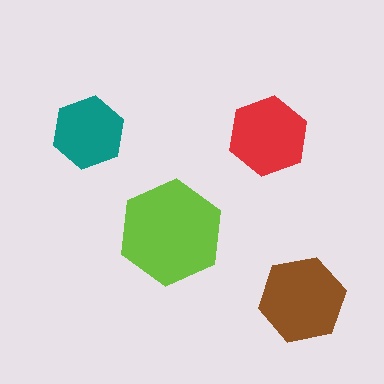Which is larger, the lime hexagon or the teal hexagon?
The lime one.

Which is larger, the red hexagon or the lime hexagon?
The lime one.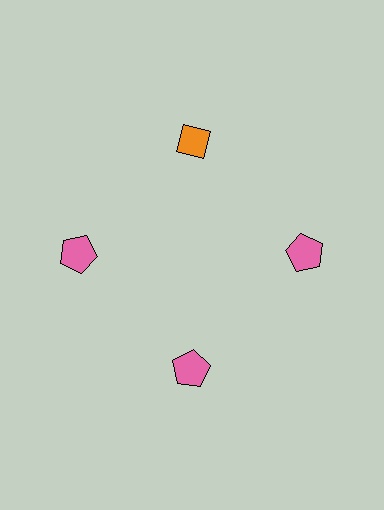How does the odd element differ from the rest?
It differs in both color (orange instead of pink) and shape (diamond instead of pentagon).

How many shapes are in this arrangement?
There are 4 shapes arranged in a ring pattern.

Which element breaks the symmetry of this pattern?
The orange diamond at roughly the 12 o'clock position breaks the symmetry. All other shapes are pink pentagons.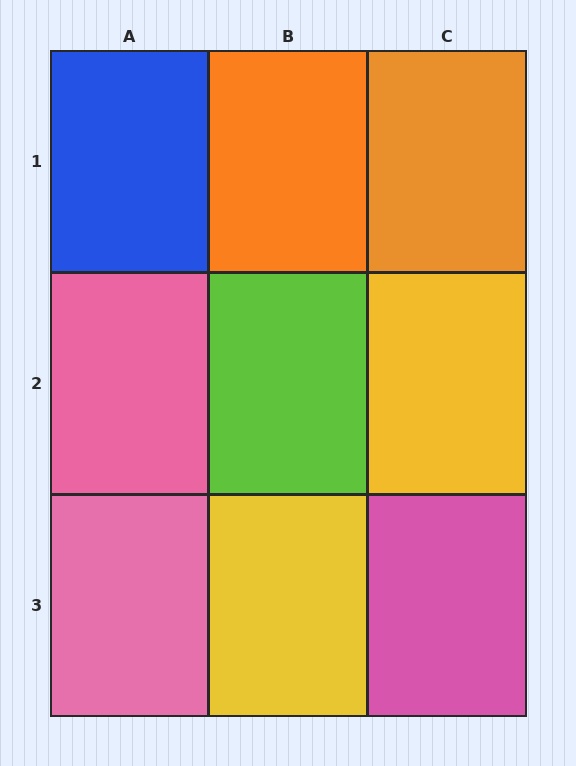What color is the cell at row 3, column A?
Pink.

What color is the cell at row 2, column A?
Pink.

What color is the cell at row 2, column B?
Lime.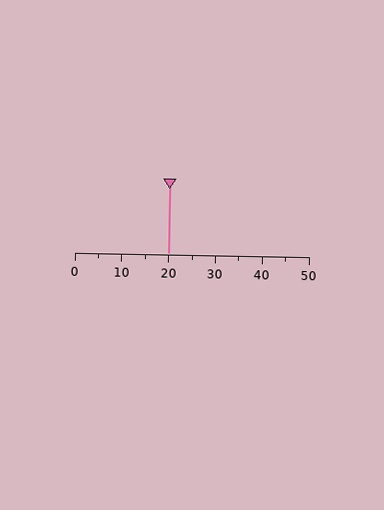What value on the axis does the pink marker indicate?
The marker indicates approximately 20.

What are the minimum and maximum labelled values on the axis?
The axis runs from 0 to 50.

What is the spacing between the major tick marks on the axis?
The major ticks are spaced 10 apart.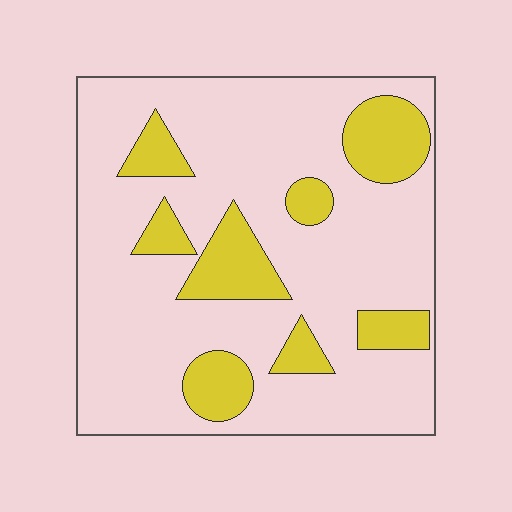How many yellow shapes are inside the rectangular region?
8.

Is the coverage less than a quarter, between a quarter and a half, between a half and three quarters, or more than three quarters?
Less than a quarter.